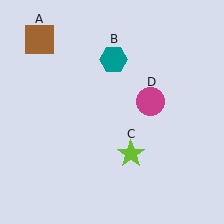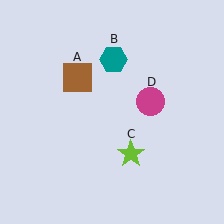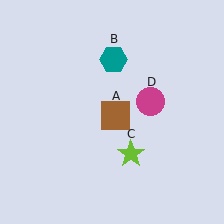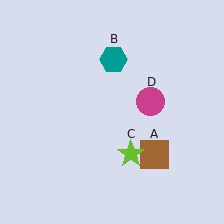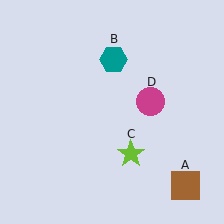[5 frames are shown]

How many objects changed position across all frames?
1 object changed position: brown square (object A).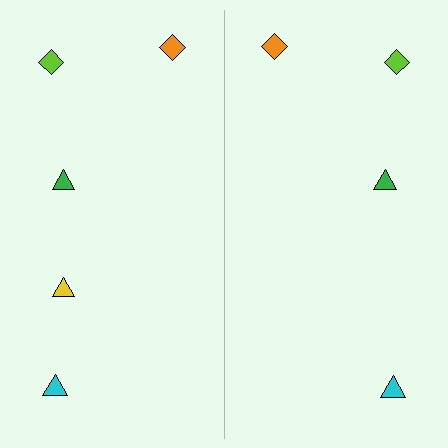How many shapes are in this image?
There are 9 shapes in this image.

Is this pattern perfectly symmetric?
No, the pattern is not perfectly symmetric. A yellow triangle is missing from the right side.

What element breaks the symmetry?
A yellow triangle is missing from the right side.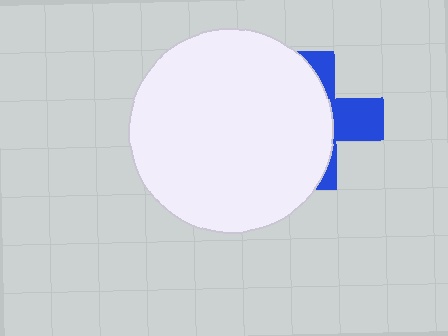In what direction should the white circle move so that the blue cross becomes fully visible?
The white circle should move left. That is the shortest direction to clear the overlap and leave the blue cross fully visible.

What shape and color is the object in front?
The object in front is a white circle.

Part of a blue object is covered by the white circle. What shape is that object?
It is a cross.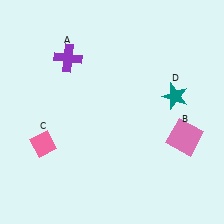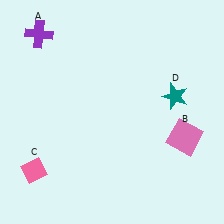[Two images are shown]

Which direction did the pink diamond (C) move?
The pink diamond (C) moved down.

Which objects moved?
The objects that moved are: the purple cross (A), the pink diamond (C).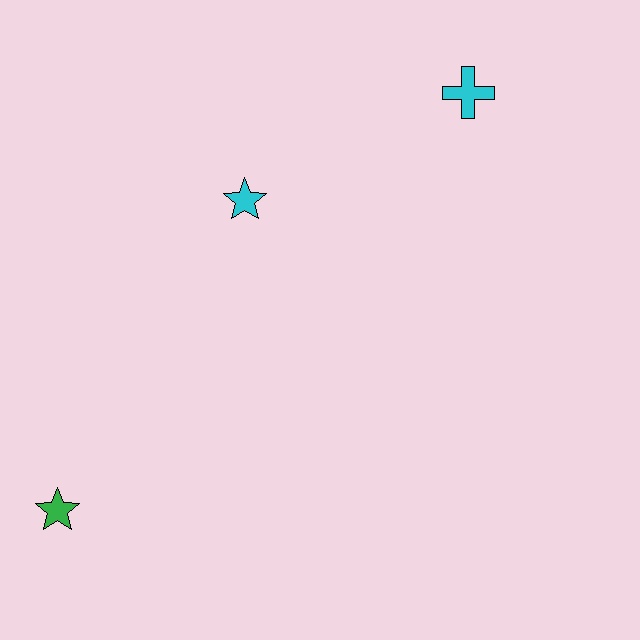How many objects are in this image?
There are 3 objects.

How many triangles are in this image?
There are no triangles.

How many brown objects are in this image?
There are no brown objects.